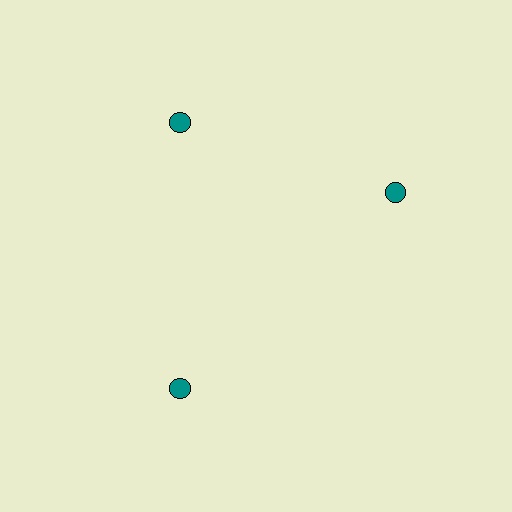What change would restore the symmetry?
The symmetry would be restored by rotating it back into even spacing with its neighbors so that all 3 circles sit at equal angles and equal distance from the center.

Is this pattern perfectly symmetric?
No. The 3 teal circles are arranged in a ring, but one element near the 3 o'clock position is rotated out of alignment along the ring, breaking the 3-fold rotational symmetry.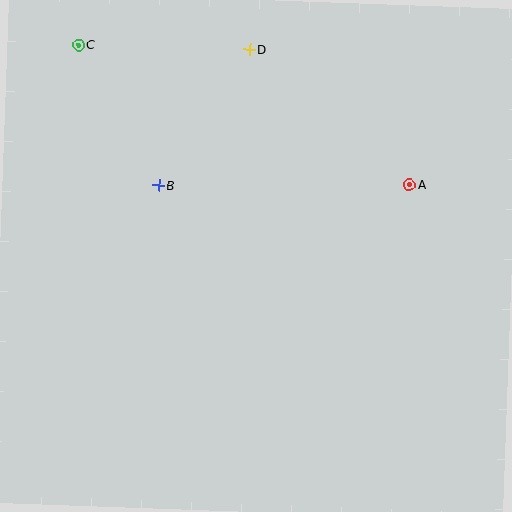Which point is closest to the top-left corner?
Point C is closest to the top-left corner.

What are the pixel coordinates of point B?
Point B is at (159, 185).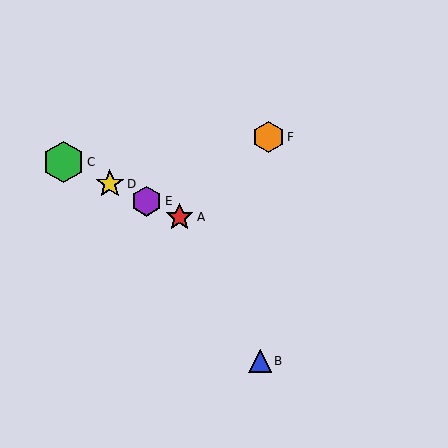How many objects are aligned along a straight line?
4 objects (A, C, D, E) are aligned along a straight line.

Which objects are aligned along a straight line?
Objects A, C, D, E are aligned along a straight line.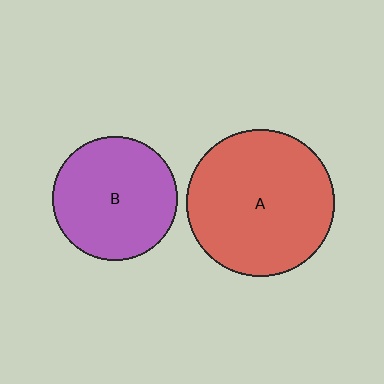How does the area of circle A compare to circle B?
Approximately 1.4 times.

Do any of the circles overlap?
No, none of the circles overlap.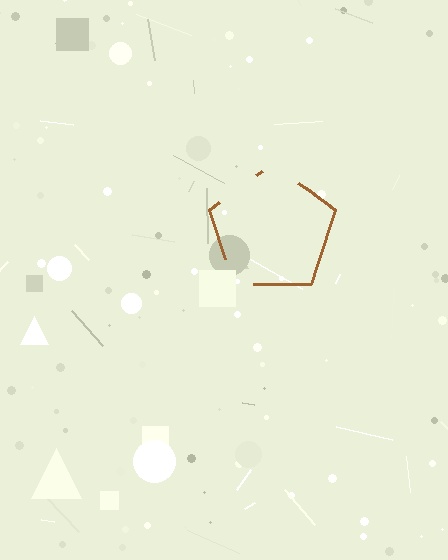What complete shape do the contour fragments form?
The contour fragments form a pentagon.